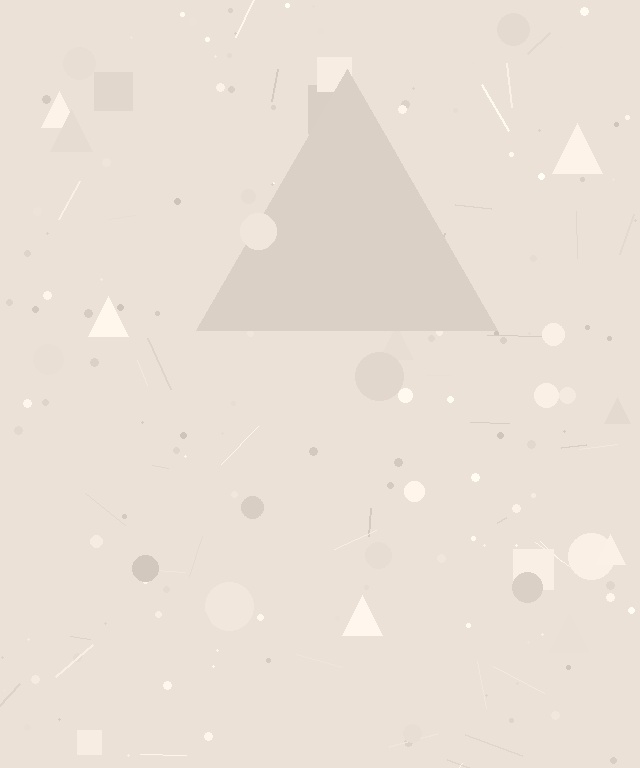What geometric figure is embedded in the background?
A triangle is embedded in the background.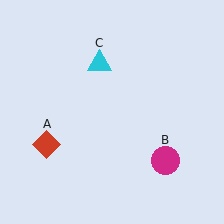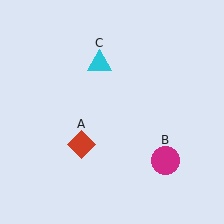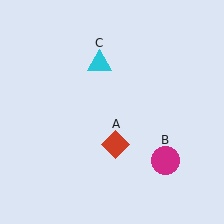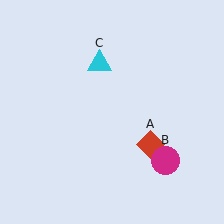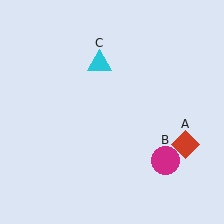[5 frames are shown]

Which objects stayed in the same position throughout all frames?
Magenta circle (object B) and cyan triangle (object C) remained stationary.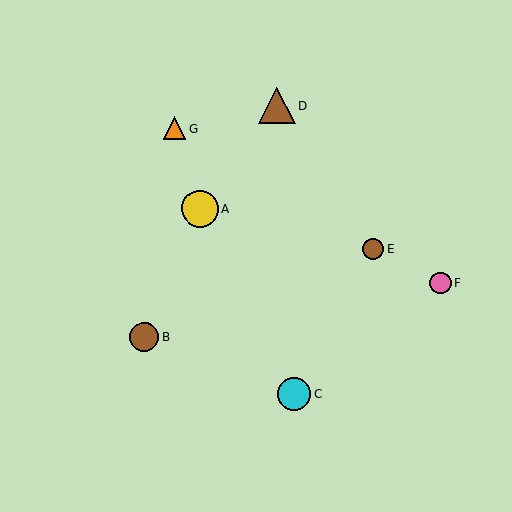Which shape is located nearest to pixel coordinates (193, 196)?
The yellow circle (labeled A) at (200, 209) is nearest to that location.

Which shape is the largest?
The yellow circle (labeled A) is the largest.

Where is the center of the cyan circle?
The center of the cyan circle is at (294, 394).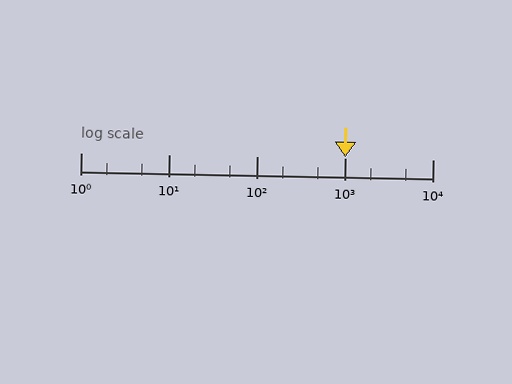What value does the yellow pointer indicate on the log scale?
The pointer indicates approximately 1000.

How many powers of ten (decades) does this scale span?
The scale spans 4 decades, from 1 to 10000.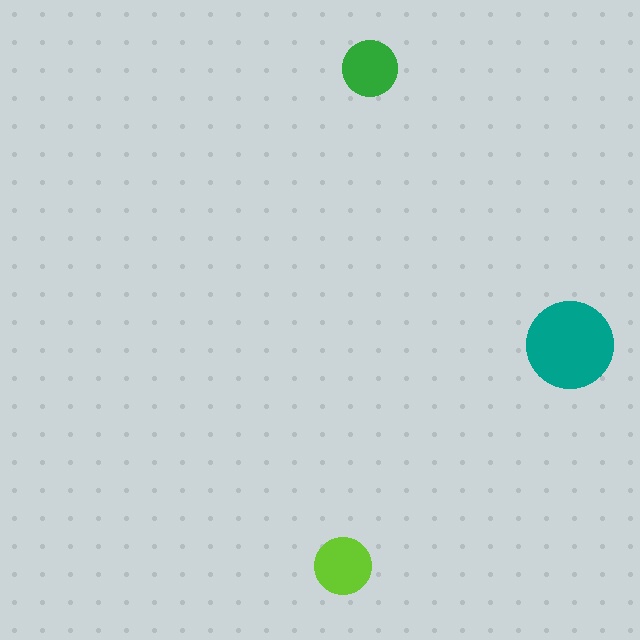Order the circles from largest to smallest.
the teal one, the lime one, the green one.